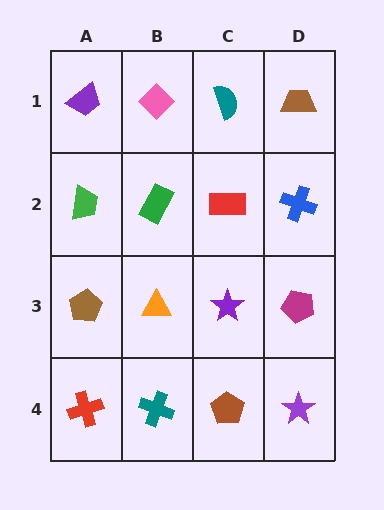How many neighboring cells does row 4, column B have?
3.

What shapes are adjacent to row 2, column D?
A brown trapezoid (row 1, column D), a magenta pentagon (row 3, column D), a red rectangle (row 2, column C).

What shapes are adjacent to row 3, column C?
A red rectangle (row 2, column C), a brown pentagon (row 4, column C), an orange triangle (row 3, column B), a magenta pentagon (row 3, column D).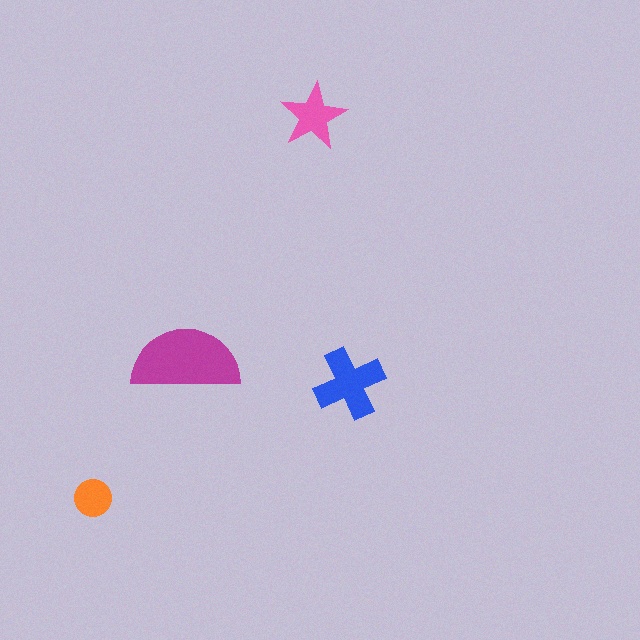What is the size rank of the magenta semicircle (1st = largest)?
1st.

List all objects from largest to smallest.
The magenta semicircle, the blue cross, the pink star, the orange circle.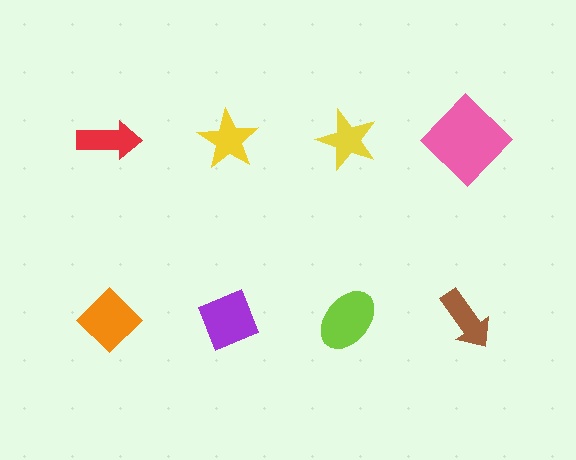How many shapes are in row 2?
4 shapes.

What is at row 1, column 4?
A pink diamond.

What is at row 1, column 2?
A yellow star.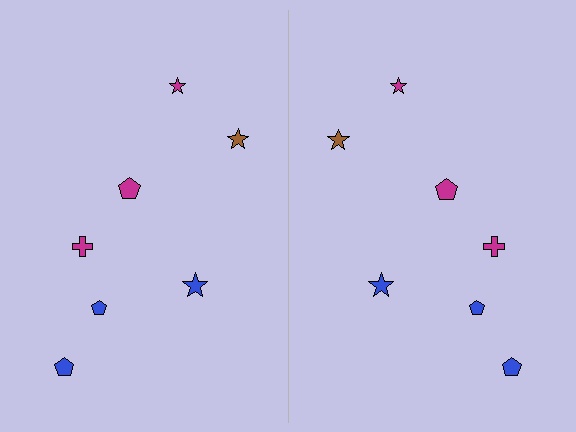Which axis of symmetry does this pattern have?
The pattern has a vertical axis of symmetry running through the center of the image.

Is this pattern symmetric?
Yes, this pattern has bilateral (reflection) symmetry.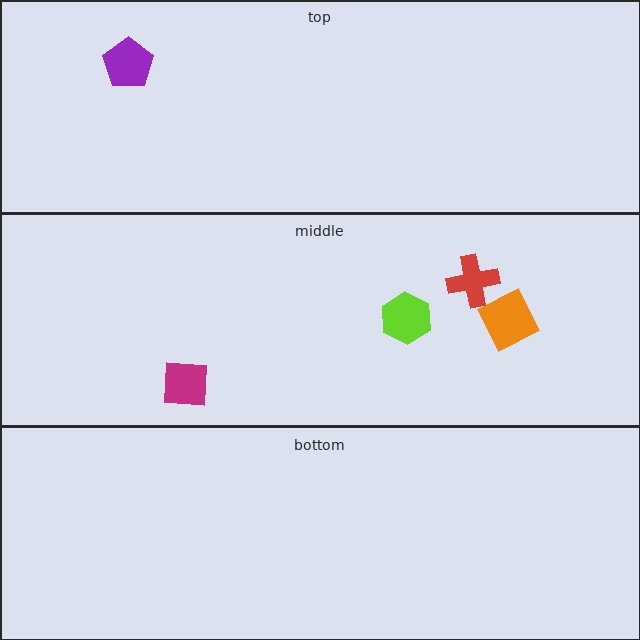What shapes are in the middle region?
The magenta square, the lime hexagon, the orange square, the red cross.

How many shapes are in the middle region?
4.